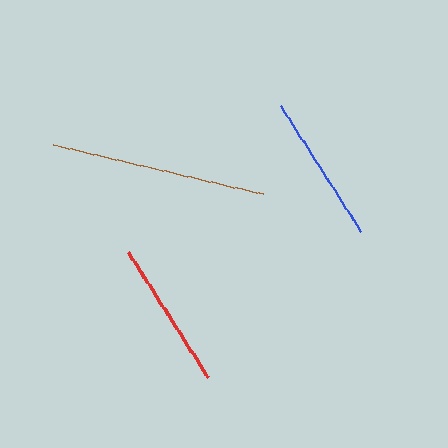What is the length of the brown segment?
The brown segment is approximately 215 pixels long.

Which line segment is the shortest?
The red line is the shortest at approximately 148 pixels.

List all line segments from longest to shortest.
From longest to shortest: brown, blue, red.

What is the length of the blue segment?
The blue segment is approximately 150 pixels long.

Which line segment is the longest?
The brown line is the longest at approximately 215 pixels.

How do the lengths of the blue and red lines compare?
The blue and red lines are approximately the same length.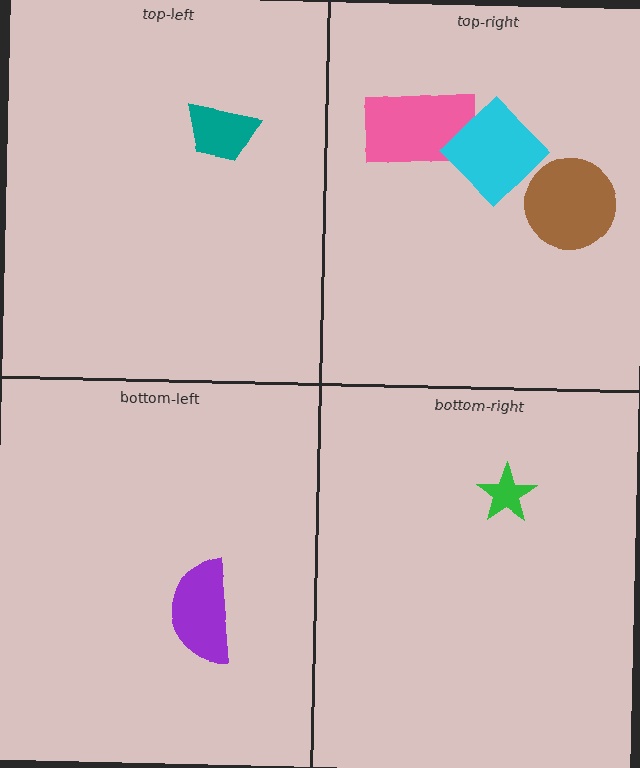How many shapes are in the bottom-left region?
1.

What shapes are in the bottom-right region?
The green star.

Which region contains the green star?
The bottom-right region.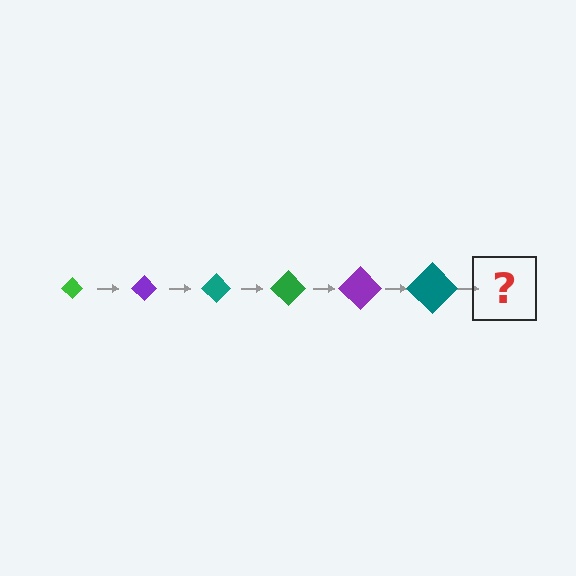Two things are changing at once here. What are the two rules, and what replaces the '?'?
The two rules are that the diamond grows larger each step and the color cycles through green, purple, and teal. The '?' should be a green diamond, larger than the previous one.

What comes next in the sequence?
The next element should be a green diamond, larger than the previous one.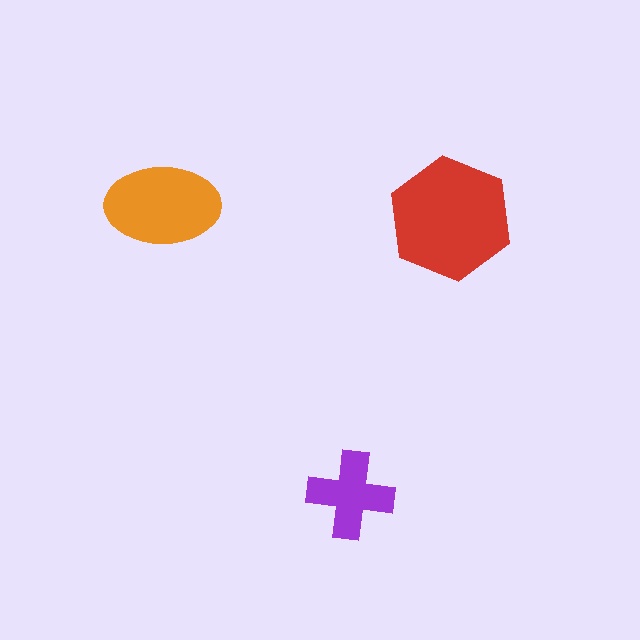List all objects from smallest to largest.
The purple cross, the orange ellipse, the red hexagon.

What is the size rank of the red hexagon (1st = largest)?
1st.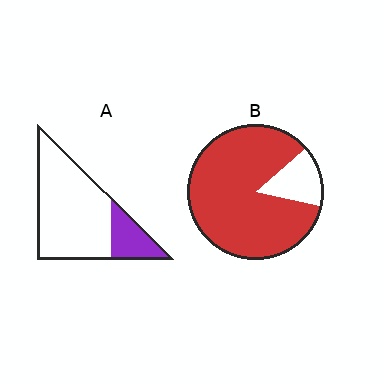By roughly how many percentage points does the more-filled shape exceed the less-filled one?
By roughly 65 percentage points (B over A).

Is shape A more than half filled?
No.